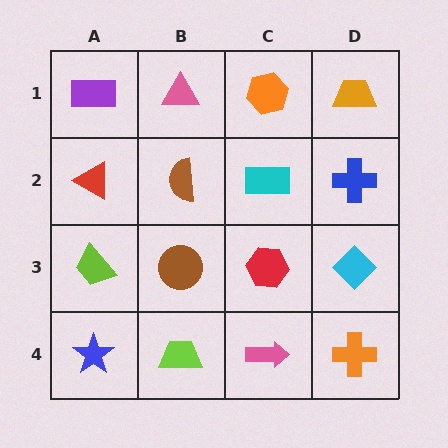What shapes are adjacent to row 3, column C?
A cyan rectangle (row 2, column C), a pink arrow (row 4, column C), a brown circle (row 3, column B), a cyan diamond (row 3, column D).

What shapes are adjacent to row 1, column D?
A blue cross (row 2, column D), an orange hexagon (row 1, column C).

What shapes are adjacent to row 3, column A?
A red triangle (row 2, column A), a blue star (row 4, column A), a brown circle (row 3, column B).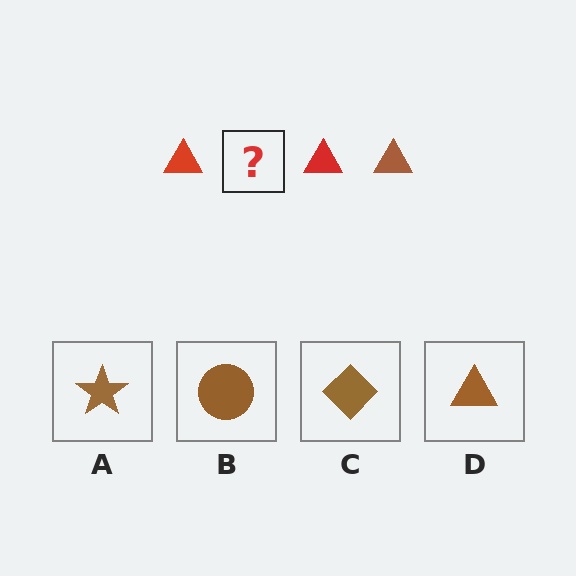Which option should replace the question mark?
Option D.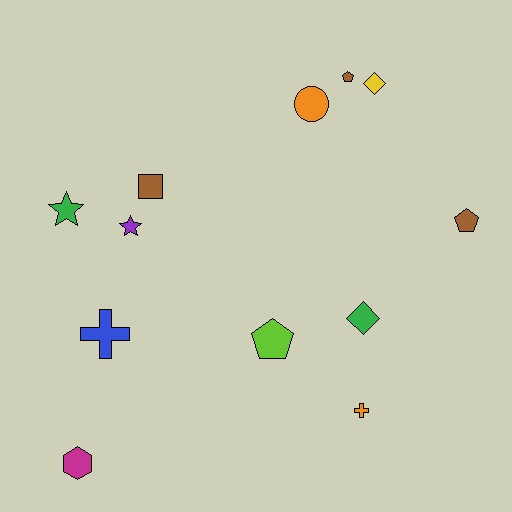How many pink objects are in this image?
There are no pink objects.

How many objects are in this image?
There are 12 objects.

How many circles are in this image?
There is 1 circle.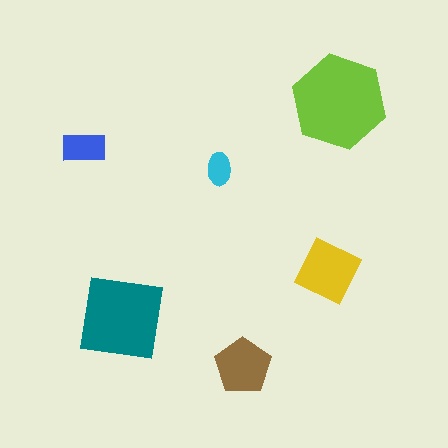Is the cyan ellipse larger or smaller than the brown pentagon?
Smaller.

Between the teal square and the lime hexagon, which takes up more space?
The lime hexagon.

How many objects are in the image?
There are 6 objects in the image.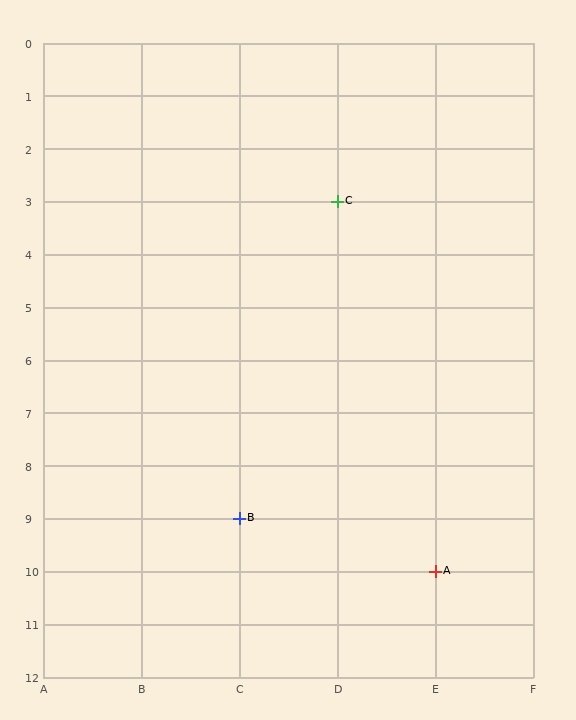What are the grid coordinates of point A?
Point A is at grid coordinates (E, 10).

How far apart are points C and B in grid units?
Points C and B are 1 column and 6 rows apart (about 6.1 grid units diagonally).